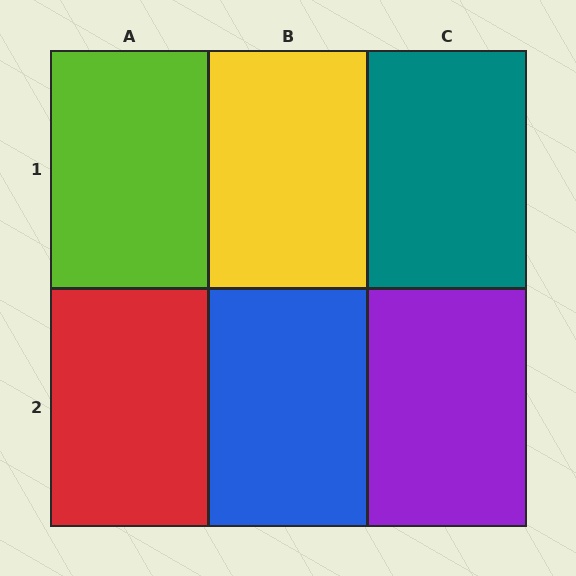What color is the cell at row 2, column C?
Purple.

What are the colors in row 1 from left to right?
Lime, yellow, teal.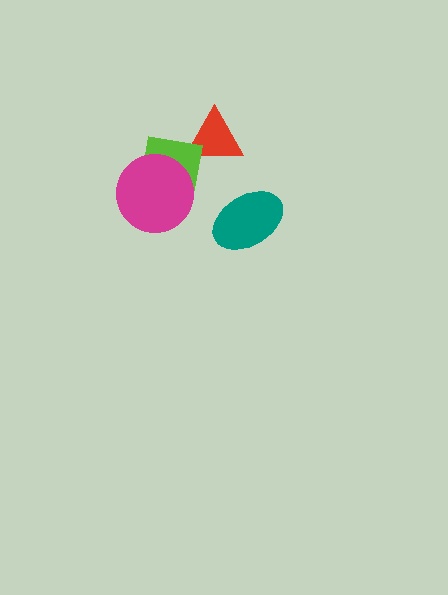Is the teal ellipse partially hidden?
No, no other shape covers it.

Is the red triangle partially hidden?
Yes, it is partially covered by another shape.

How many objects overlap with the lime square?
2 objects overlap with the lime square.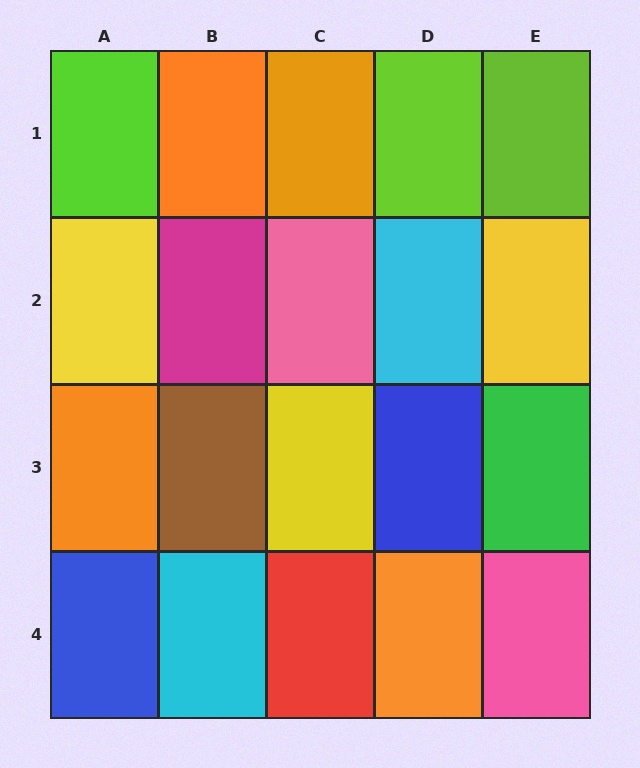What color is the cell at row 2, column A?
Yellow.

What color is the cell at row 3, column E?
Green.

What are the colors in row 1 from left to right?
Lime, orange, orange, lime, lime.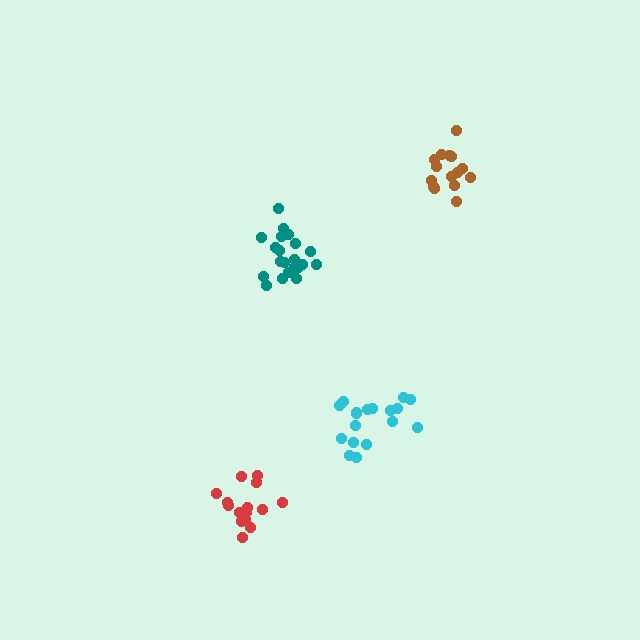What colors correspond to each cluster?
The clusters are colored: cyan, brown, red, teal.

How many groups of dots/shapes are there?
There are 4 groups.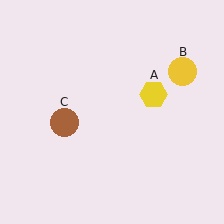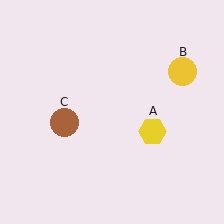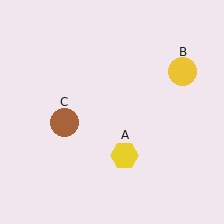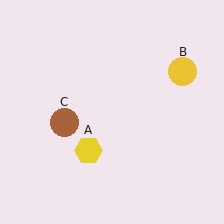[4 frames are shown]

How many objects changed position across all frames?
1 object changed position: yellow hexagon (object A).